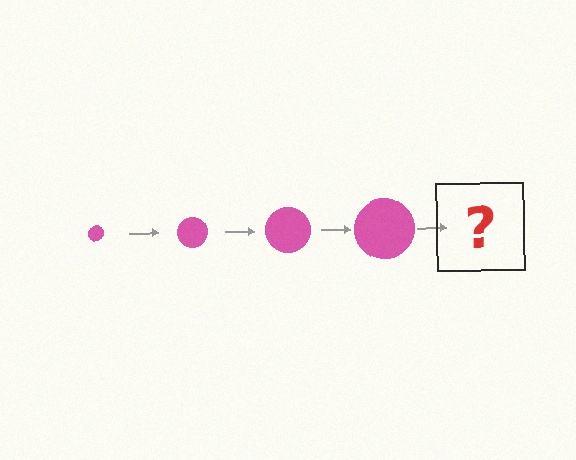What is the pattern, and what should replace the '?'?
The pattern is that the circle gets progressively larger each step. The '?' should be a pink circle, larger than the previous one.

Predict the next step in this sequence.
The next step is a pink circle, larger than the previous one.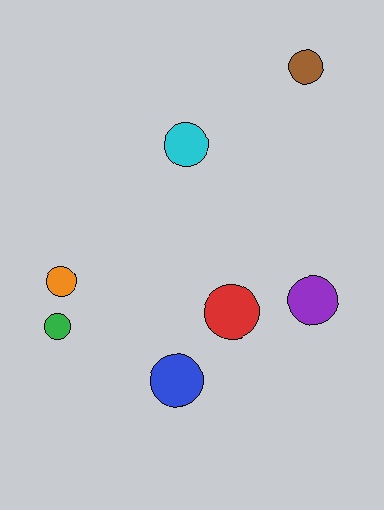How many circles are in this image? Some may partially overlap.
There are 7 circles.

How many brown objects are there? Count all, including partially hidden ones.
There is 1 brown object.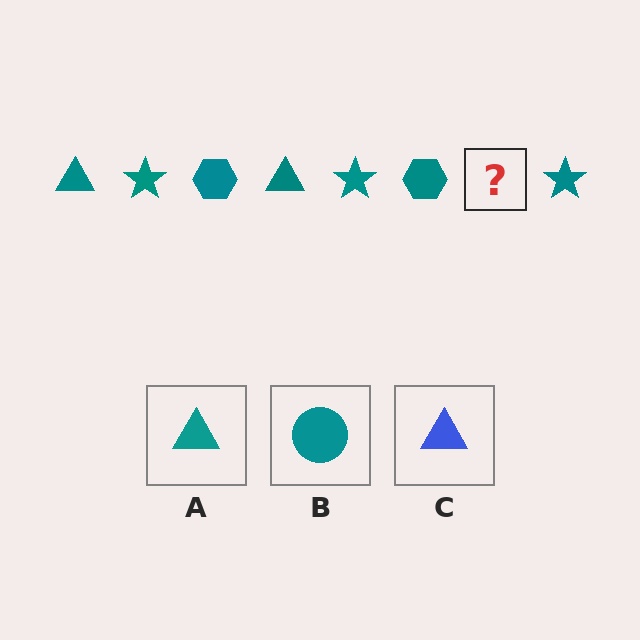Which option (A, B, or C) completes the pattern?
A.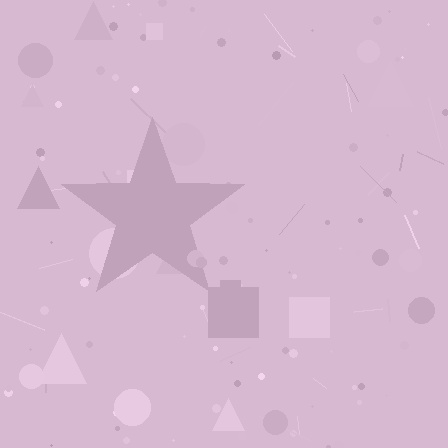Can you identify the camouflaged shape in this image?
The camouflaged shape is a star.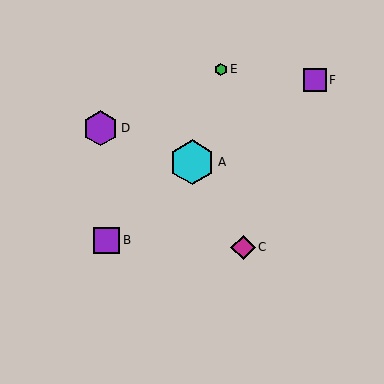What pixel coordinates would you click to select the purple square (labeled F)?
Click at (315, 80) to select the purple square F.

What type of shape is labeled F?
Shape F is a purple square.